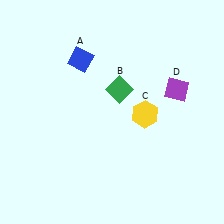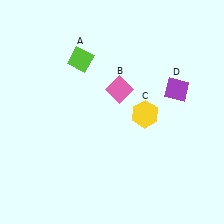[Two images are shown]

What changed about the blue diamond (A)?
In Image 1, A is blue. In Image 2, it changed to lime.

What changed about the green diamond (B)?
In Image 1, B is green. In Image 2, it changed to pink.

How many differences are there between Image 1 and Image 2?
There are 2 differences between the two images.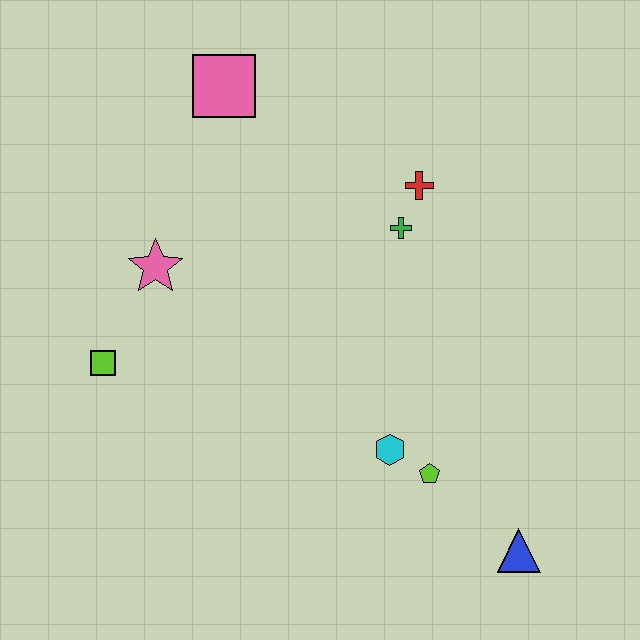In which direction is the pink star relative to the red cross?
The pink star is to the left of the red cross.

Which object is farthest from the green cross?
The blue triangle is farthest from the green cross.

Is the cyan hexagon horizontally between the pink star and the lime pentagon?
Yes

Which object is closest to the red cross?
The green cross is closest to the red cross.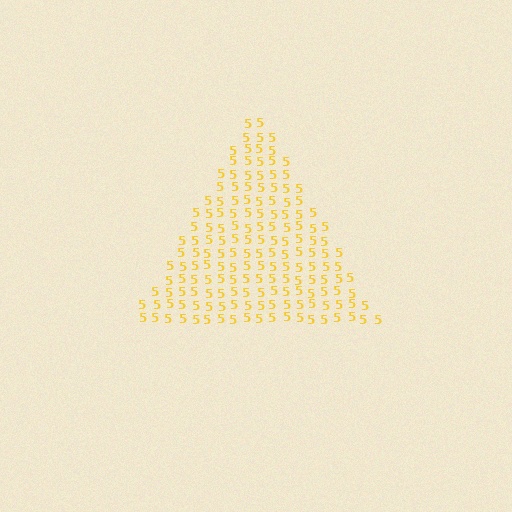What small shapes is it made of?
It is made of small digit 5's.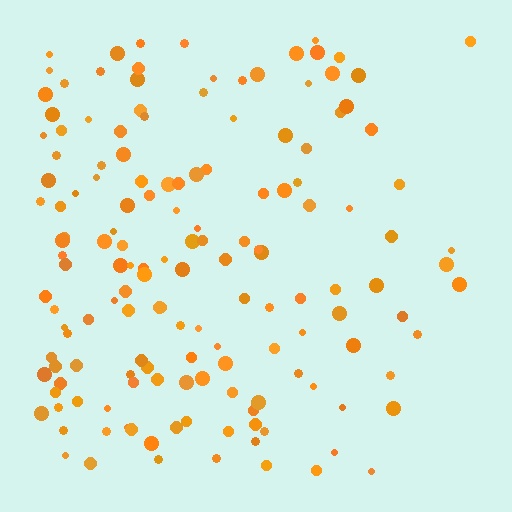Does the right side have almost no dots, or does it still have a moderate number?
Still a moderate number, just noticeably fewer than the left.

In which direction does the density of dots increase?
From right to left, with the left side densest.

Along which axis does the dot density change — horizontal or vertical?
Horizontal.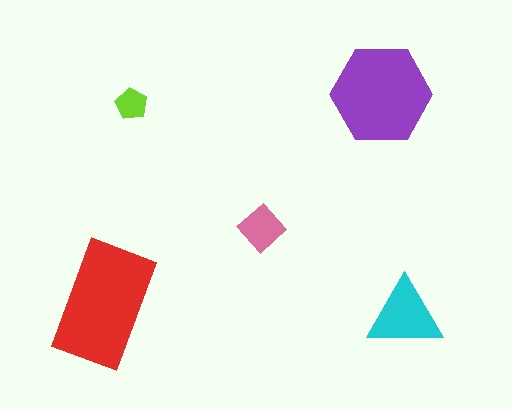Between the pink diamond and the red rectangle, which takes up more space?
The red rectangle.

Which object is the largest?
The red rectangle.